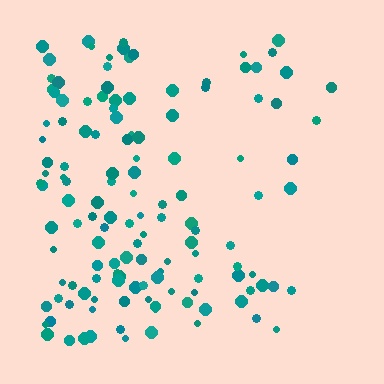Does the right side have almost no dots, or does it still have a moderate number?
Still a moderate number, just noticeably fewer than the left.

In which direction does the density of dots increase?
From right to left, with the left side densest.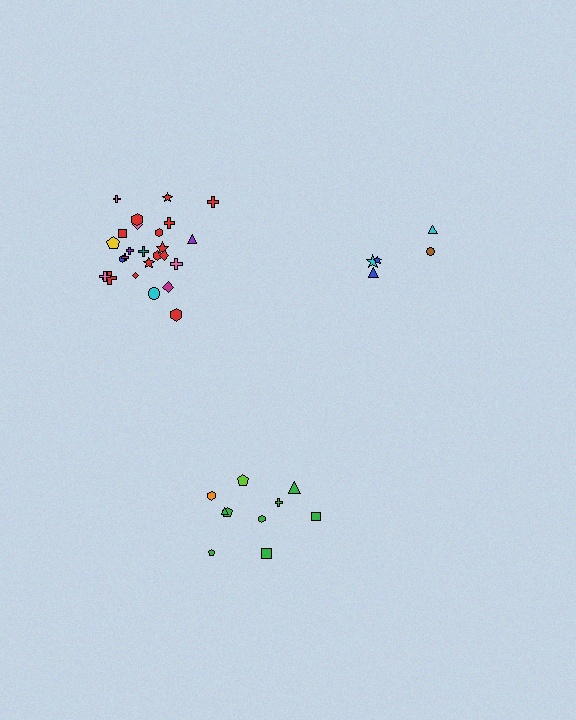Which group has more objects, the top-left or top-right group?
The top-left group.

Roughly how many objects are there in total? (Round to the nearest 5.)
Roughly 40 objects in total.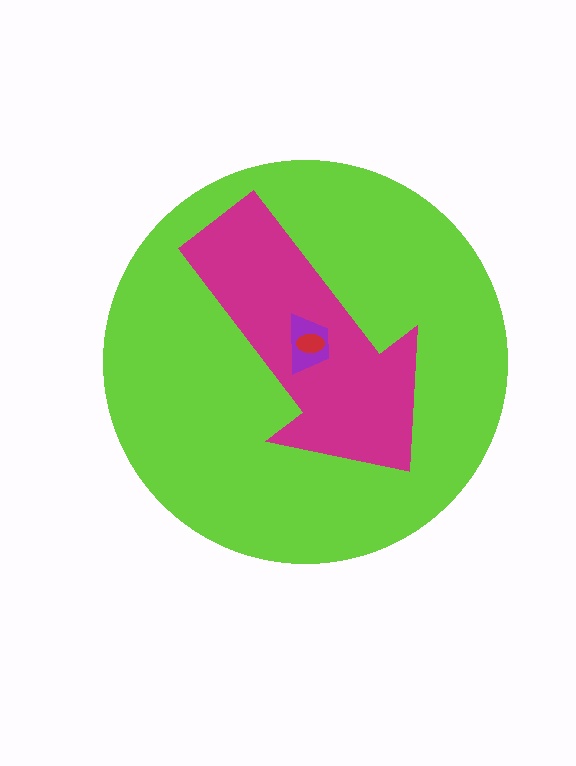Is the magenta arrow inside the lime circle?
Yes.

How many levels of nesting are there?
4.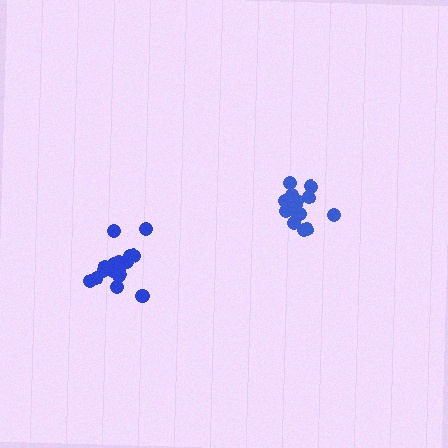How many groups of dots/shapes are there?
There are 2 groups.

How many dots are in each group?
Group 1: 15 dots, Group 2: 16 dots (31 total).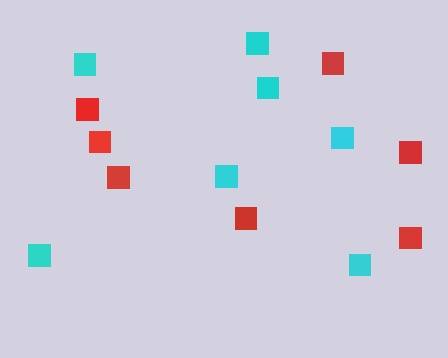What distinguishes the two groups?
There are 2 groups: one group of red squares (7) and one group of cyan squares (7).